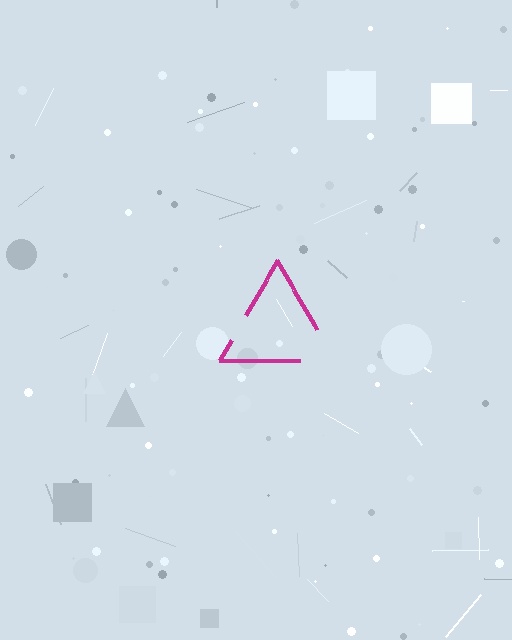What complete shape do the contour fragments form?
The contour fragments form a triangle.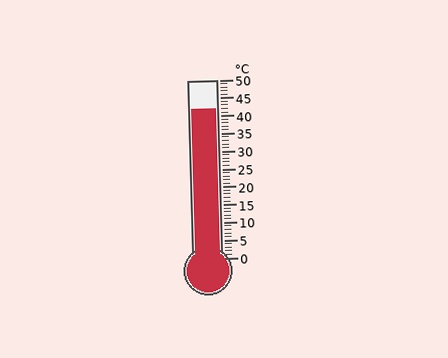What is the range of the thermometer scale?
The thermometer scale ranges from 0°C to 50°C.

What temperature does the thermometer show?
The thermometer shows approximately 42°C.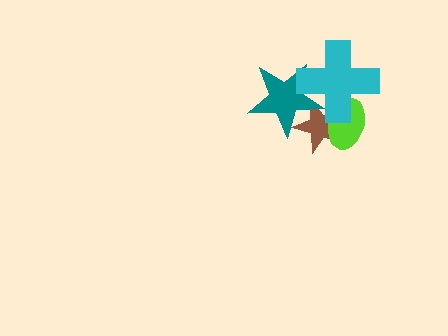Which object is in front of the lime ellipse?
The cyan cross is in front of the lime ellipse.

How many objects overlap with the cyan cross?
3 objects overlap with the cyan cross.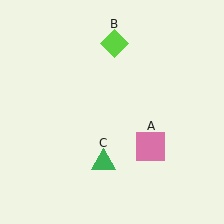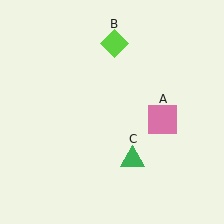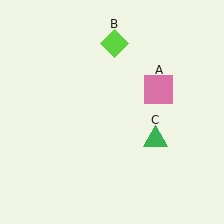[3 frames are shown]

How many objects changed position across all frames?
2 objects changed position: pink square (object A), green triangle (object C).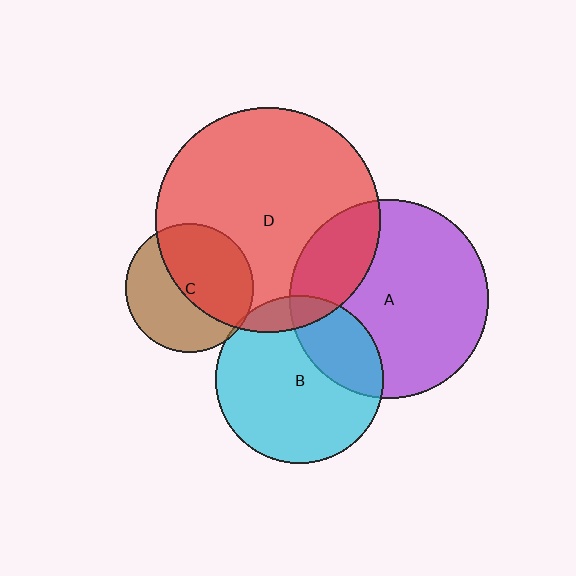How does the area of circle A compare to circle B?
Approximately 1.4 times.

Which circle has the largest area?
Circle D (red).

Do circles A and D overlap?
Yes.